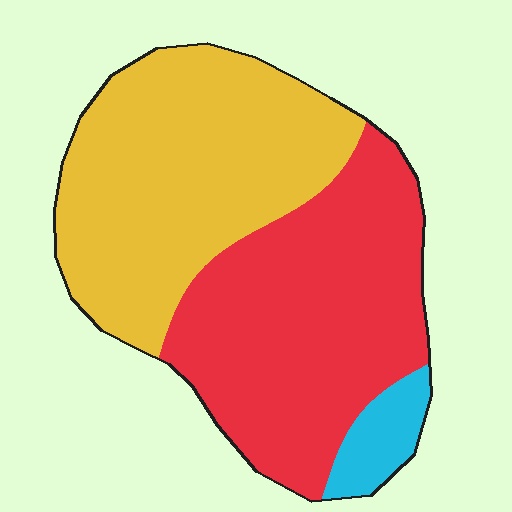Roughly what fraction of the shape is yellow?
Yellow covers roughly 45% of the shape.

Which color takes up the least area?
Cyan, at roughly 5%.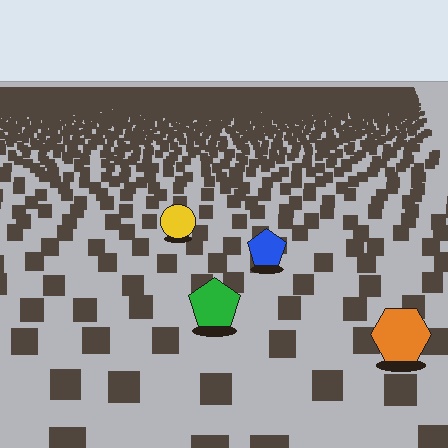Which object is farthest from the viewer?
The yellow circle is farthest from the viewer. It appears smaller and the ground texture around it is denser.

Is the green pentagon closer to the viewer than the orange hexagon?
No. The orange hexagon is closer — you can tell from the texture gradient: the ground texture is coarser near it.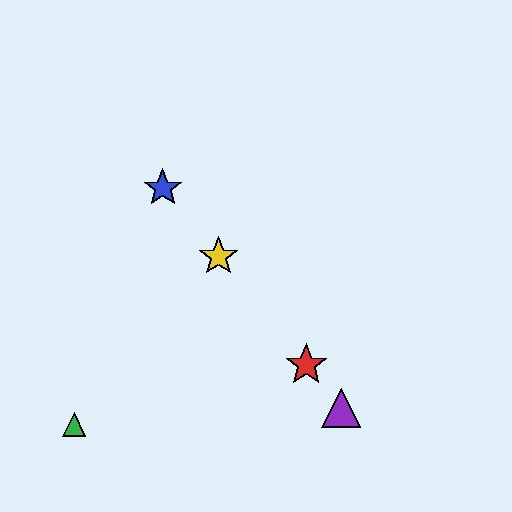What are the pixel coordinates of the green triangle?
The green triangle is at (74, 425).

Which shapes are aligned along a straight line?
The red star, the blue star, the yellow star, the purple triangle are aligned along a straight line.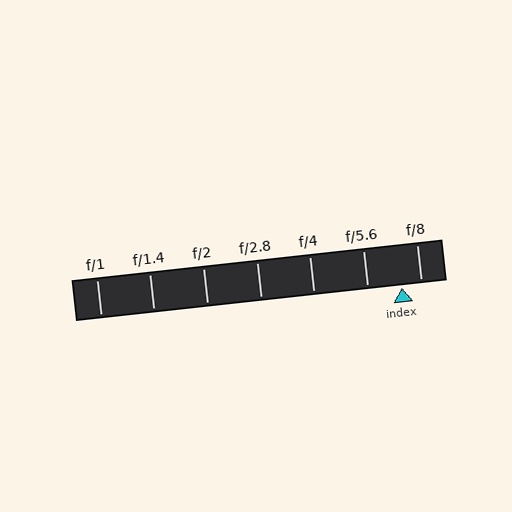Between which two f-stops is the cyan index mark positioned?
The index mark is between f/5.6 and f/8.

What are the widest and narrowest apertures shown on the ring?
The widest aperture shown is f/1 and the narrowest is f/8.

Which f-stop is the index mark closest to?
The index mark is closest to f/8.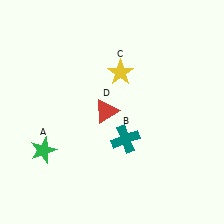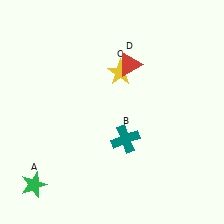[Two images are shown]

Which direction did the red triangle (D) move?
The red triangle (D) moved up.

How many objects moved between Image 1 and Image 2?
2 objects moved between the two images.